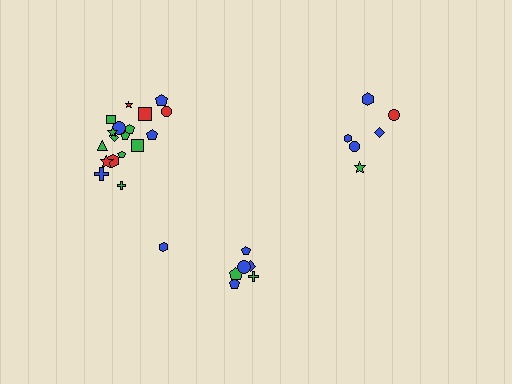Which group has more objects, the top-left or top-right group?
The top-left group.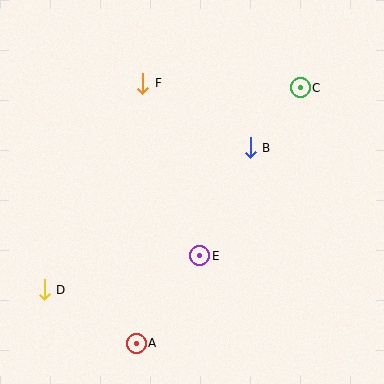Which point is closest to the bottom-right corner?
Point E is closest to the bottom-right corner.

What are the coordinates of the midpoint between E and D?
The midpoint between E and D is at (122, 273).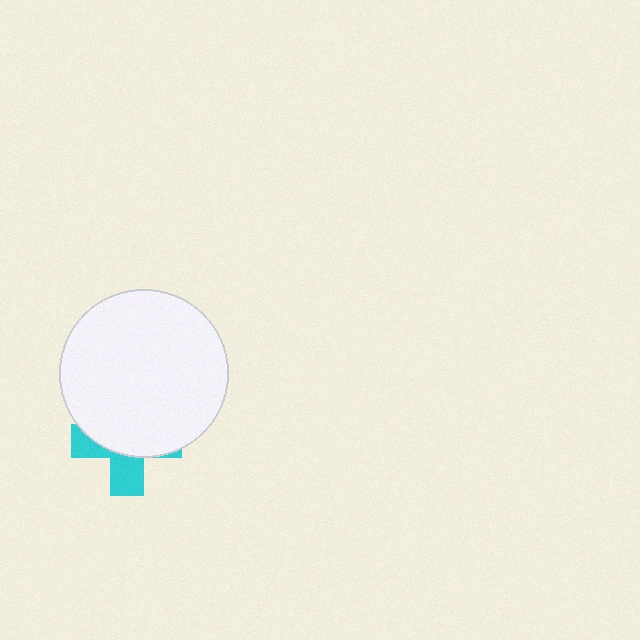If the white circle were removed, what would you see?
You would see the complete cyan cross.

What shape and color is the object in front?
The object in front is a white circle.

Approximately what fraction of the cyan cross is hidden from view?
Roughly 65% of the cyan cross is hidden behind the white circle.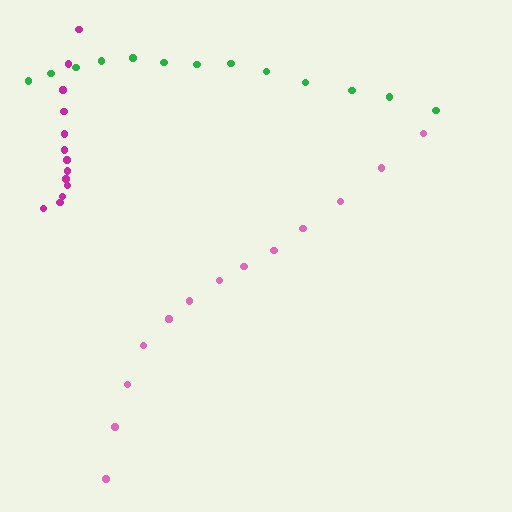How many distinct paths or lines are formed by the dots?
There are 3 distinct paths.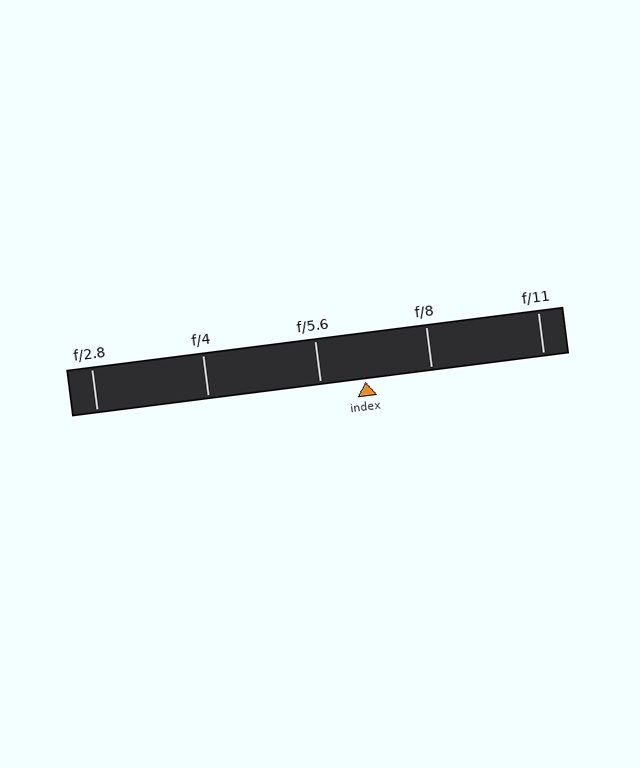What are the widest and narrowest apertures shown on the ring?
The widest aperture shown is f/2.8 and the narrowest is f/11.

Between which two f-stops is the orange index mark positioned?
The index mark is between f/5.6 and f/8.